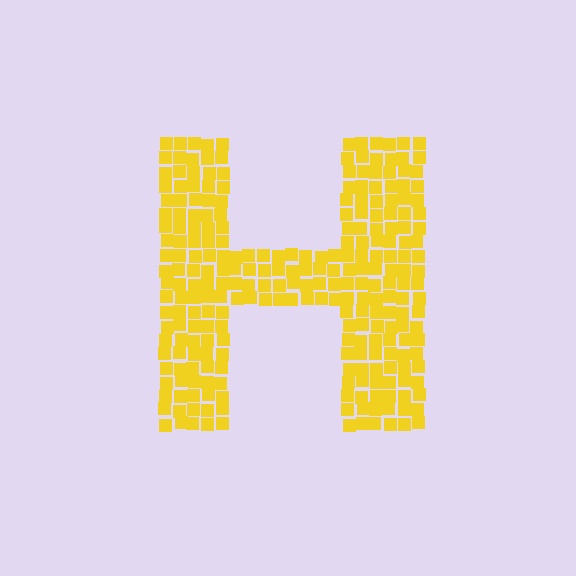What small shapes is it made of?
It is made of small squares.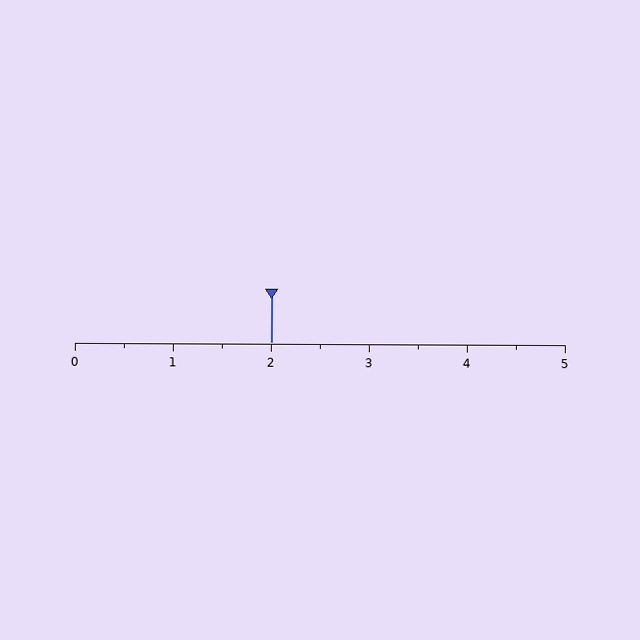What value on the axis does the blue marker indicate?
The marker indicates approximately 2.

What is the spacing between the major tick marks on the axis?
The major ticks are spaced 1 apart.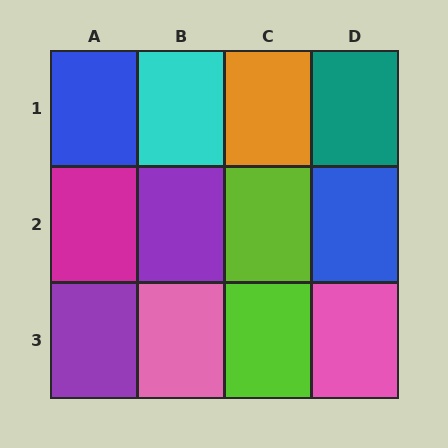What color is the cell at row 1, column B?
Cyan.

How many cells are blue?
2 cells are blue.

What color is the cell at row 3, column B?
Pink.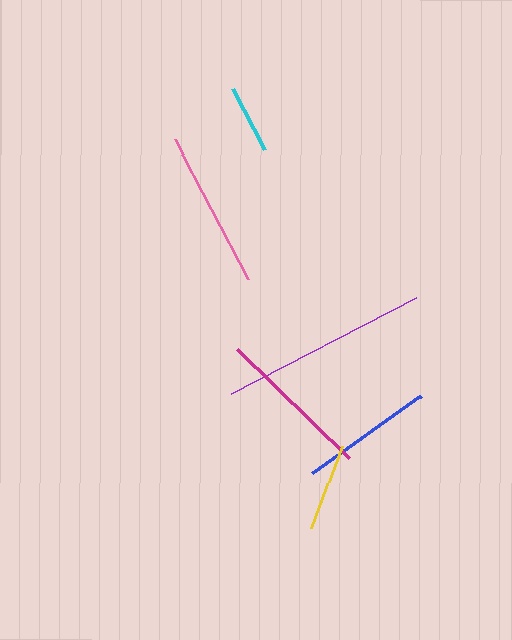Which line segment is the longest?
The purple line is the longest at approximately 208 pixels.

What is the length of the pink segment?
The pink segment is approximately 159 pixels long.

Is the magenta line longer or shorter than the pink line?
The pink line is longer than the magenta line.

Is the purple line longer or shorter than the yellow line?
The purple line is longer than the yellow line.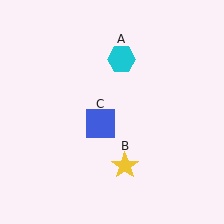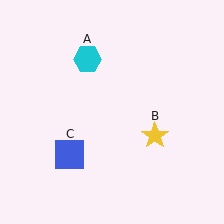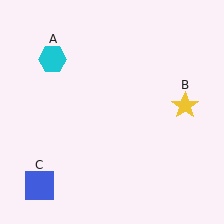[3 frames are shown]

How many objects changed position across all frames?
3 objects changed position: cyan hexagon (object A), yellow star (object B), blue square (object C).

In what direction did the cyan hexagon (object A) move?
The cyan hexagon (object A) moved left.